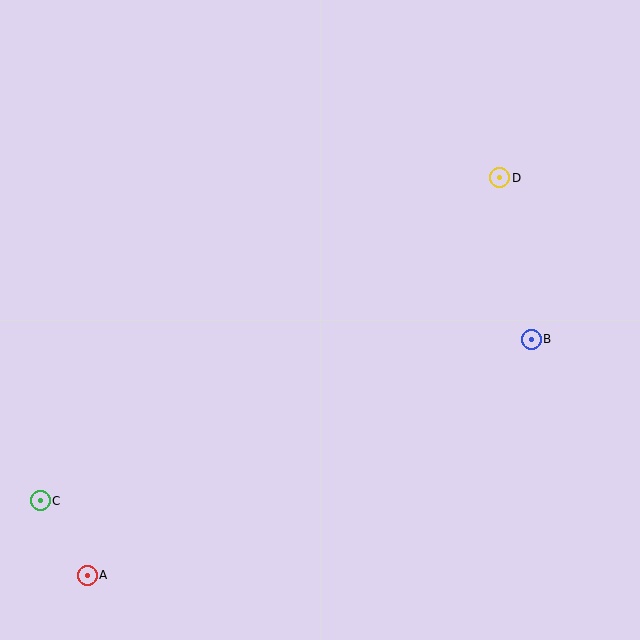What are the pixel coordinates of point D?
Point D is at (500, 178).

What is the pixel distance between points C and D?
The distance between C and D is 562 pixels.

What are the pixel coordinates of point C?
Point C is at (40, 501).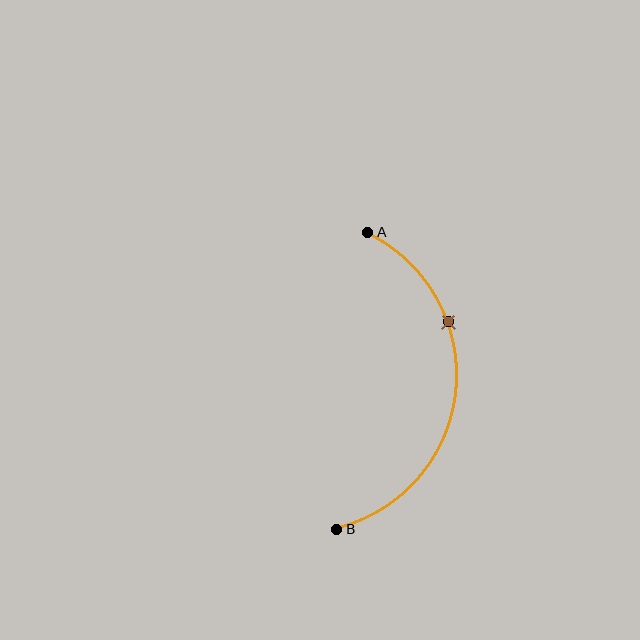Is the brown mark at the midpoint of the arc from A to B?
No. The brown mark lies on the arc but is closer to endpoint A. The arc midpoint would be at the point on the curve equidistant along the arc from both A and B.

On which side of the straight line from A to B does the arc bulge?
The arc bulges to the right of the straight line connecting A and B.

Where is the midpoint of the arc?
The arc midpoint is the point on the curve farthest from the straight line joining A and B. It sits to the right of that line.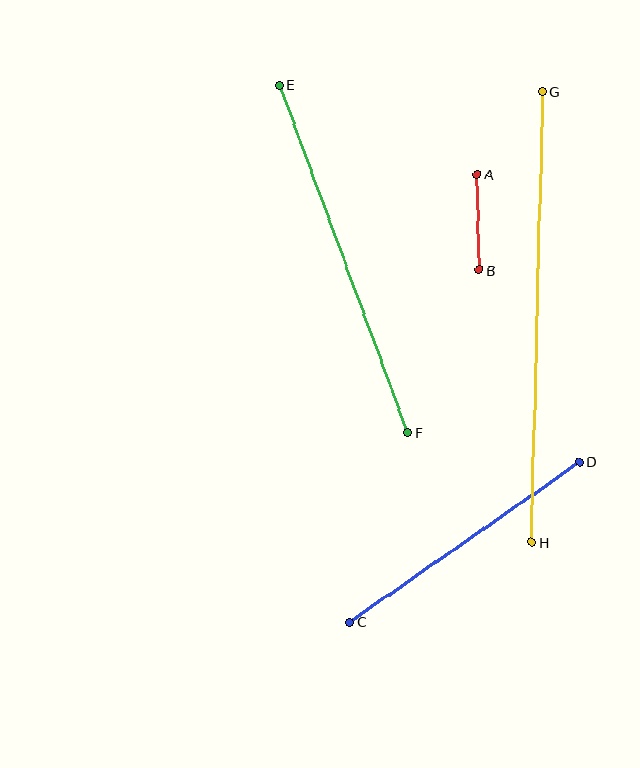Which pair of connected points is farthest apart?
Points G and H are farthest apart.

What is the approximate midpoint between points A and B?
The midpoint is at approximately (478, 222) pixels.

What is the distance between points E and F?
The distance is approximately 370 pixels.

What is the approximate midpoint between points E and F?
The midpoint is at approximately (344, 259) pixels.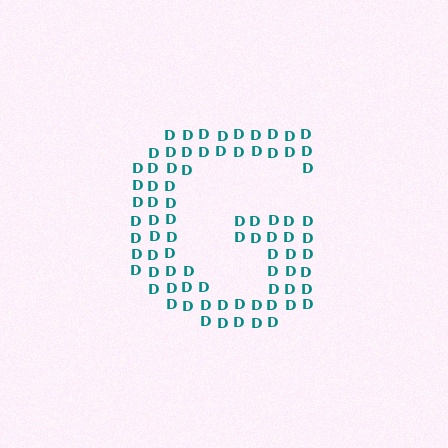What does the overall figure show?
The overall figure shows the letter G.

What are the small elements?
The small elements are letter D's.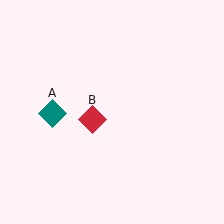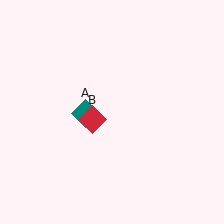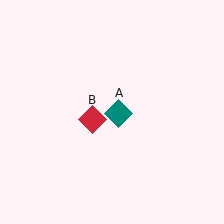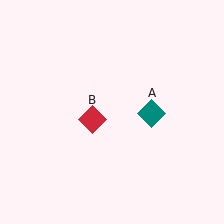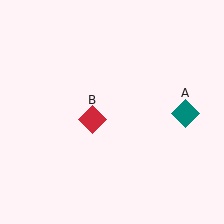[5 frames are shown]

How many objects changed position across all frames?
1 object changed position: teal diamond (object A).